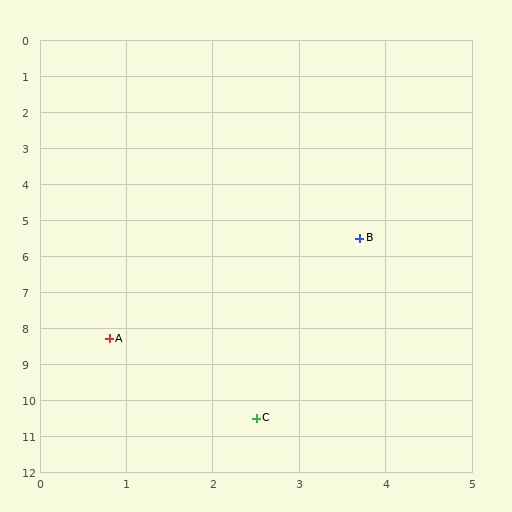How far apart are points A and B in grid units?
Points A and B are about 4.0 grid units apart.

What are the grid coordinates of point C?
Point C is at approximately (2.5, 10.5).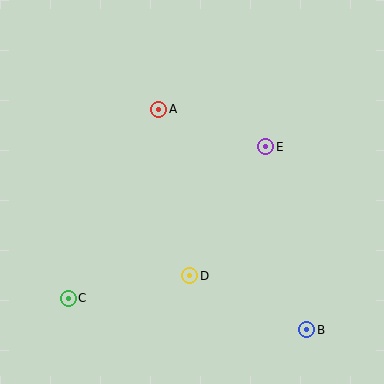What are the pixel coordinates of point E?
Point E is at (266, 147).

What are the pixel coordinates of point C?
Point C is at (68, 298).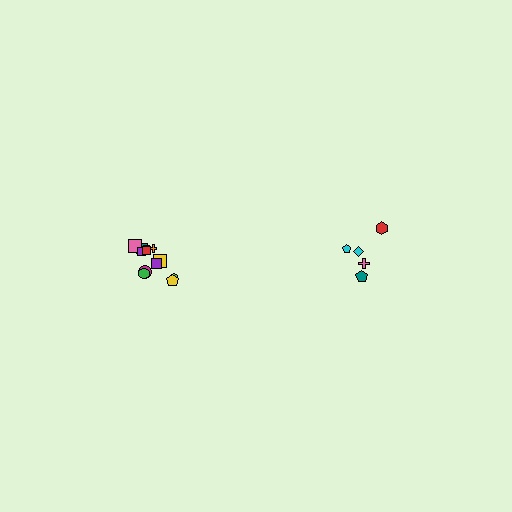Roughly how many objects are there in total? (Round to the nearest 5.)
Roughly 15 objects in total.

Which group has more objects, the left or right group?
The left group.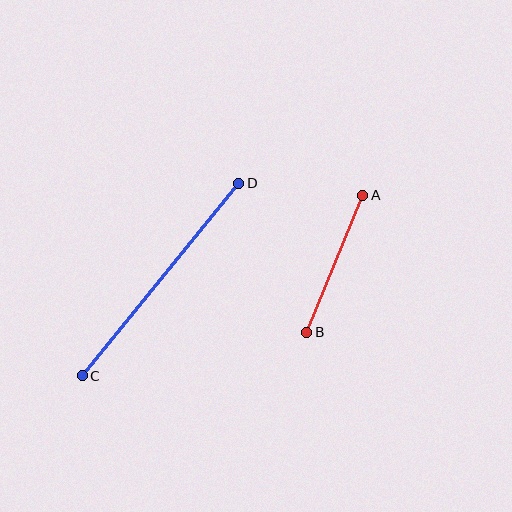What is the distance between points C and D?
The distance is approximately 248 pixels.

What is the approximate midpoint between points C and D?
The midpoint is at approximately (161, 279) pixels.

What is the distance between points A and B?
The distance is approximately 148 pixels.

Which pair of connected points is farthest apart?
Points C and D are farthest apart.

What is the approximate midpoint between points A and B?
The midpoint is at approximately (335, 264) pixels.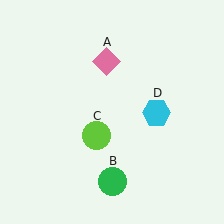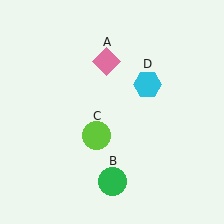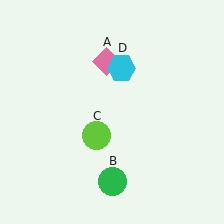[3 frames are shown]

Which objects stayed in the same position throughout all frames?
Pink diamond (object A) and green circle (object B) and lime circle (object C) remained stationary.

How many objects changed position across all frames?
1 object changed position: cyan hexagon (object D).